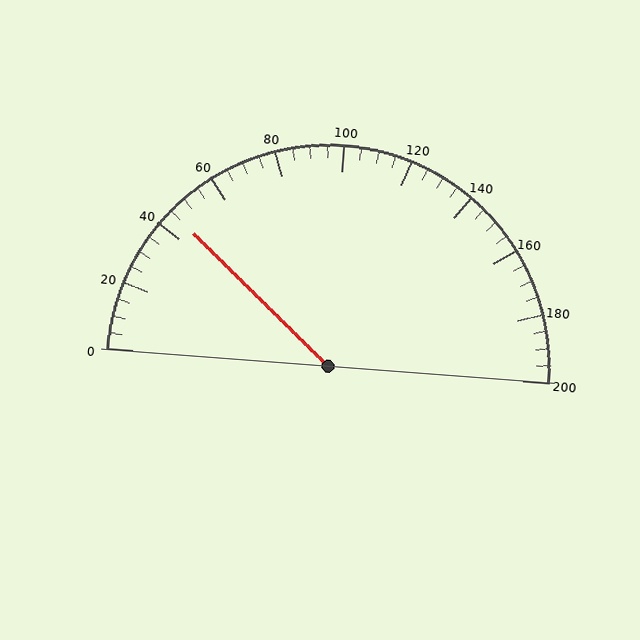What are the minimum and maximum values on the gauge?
The gauge ranges from 0 to 200.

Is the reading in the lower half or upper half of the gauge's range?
The reading is in the lower half of the range (0 to 200).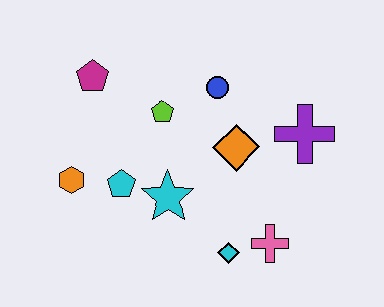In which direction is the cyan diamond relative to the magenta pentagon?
The cyan diamond is below the magenta pentagon.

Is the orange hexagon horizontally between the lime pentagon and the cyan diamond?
No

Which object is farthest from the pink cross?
The magenta pentagon is farthest from the pink cross.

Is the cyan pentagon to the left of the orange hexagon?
No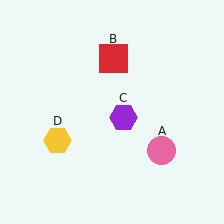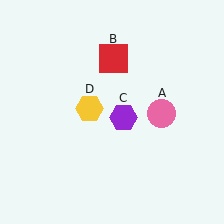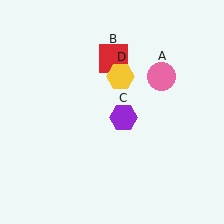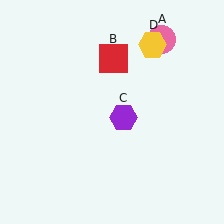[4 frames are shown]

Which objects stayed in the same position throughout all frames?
Red square (object B) and purple hexagon (object C) remained stationary.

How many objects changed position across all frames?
2 objects changed position: pink circle (object A), yellow hexagon (object D).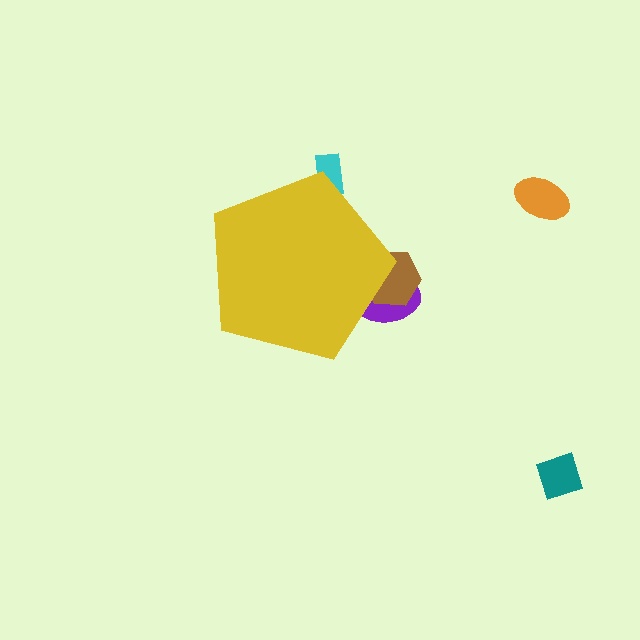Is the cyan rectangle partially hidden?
Yes, the cyan rectangle is partially hidden behind the yellow pentagon.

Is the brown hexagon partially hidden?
Yes, the brown hexagon is partially hidden behind the yellow pentagon.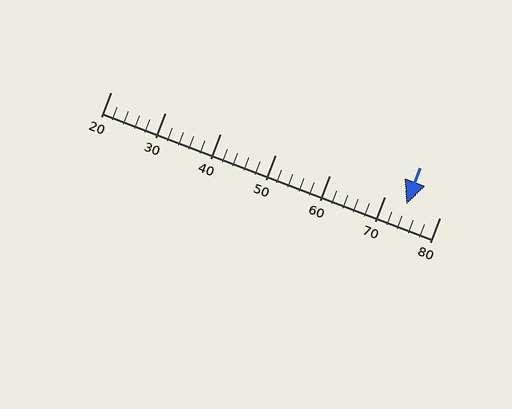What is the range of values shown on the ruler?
The ruler shows values from 20 to 80.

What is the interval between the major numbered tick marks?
The major tick marks are spaced 10 units apart.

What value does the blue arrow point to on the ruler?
The blue arrow points to approximately 74.